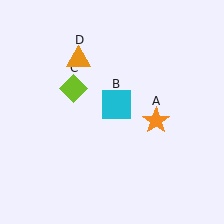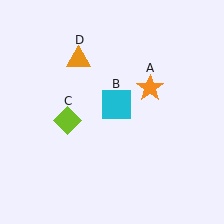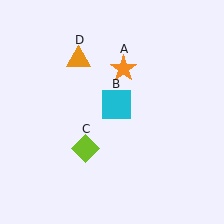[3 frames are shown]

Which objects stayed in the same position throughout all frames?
Cyan square (object B) and orange triangle (object D) remained stationary.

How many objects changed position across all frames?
2 objects changed position: orange star (object A), lime diamond (object C).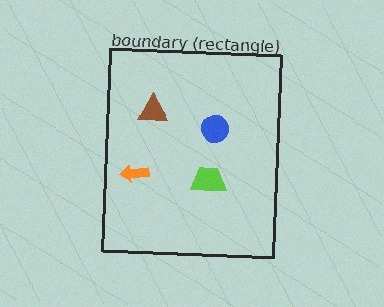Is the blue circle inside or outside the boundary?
Inside.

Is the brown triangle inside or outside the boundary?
Inside.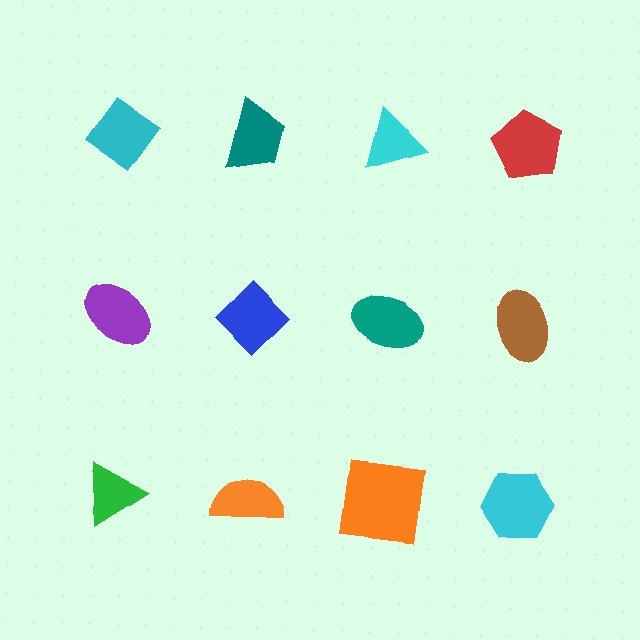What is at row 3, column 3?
An orange square.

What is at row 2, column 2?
A blue diamond.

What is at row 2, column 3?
A teal ellipse.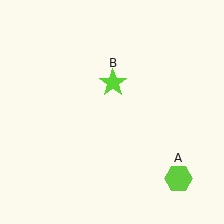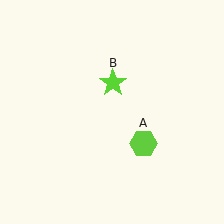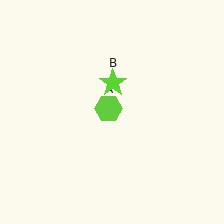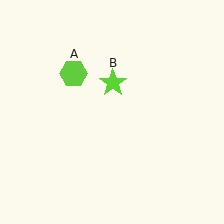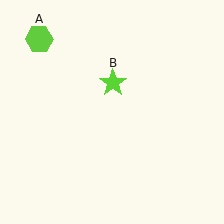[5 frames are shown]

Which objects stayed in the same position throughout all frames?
Lime star (object B) remained stationary.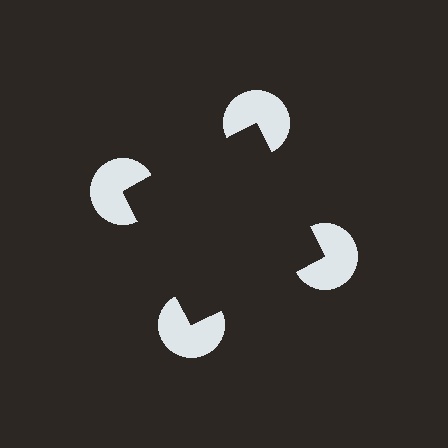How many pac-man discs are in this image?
There are 4 — one at each vertex of the illusory square.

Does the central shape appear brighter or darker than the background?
It typically appears slightly darker than the background, even though no actual brightness change is drawn.